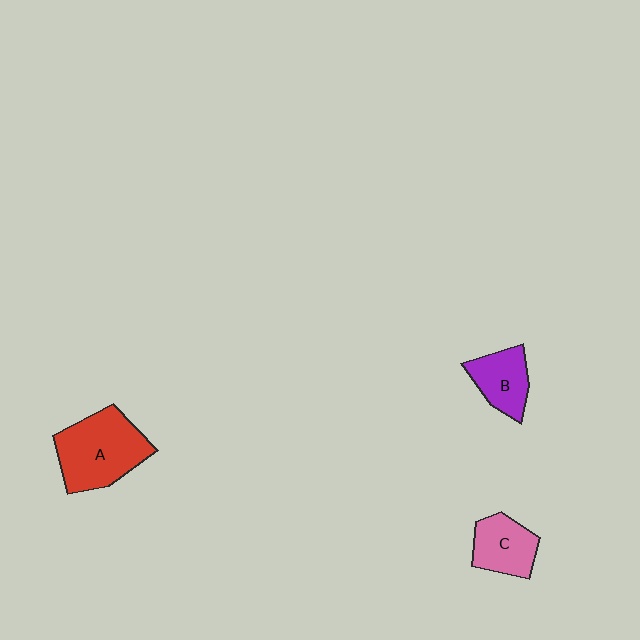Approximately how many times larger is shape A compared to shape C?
Approximately 1.7 times.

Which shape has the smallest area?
Shape B (purple).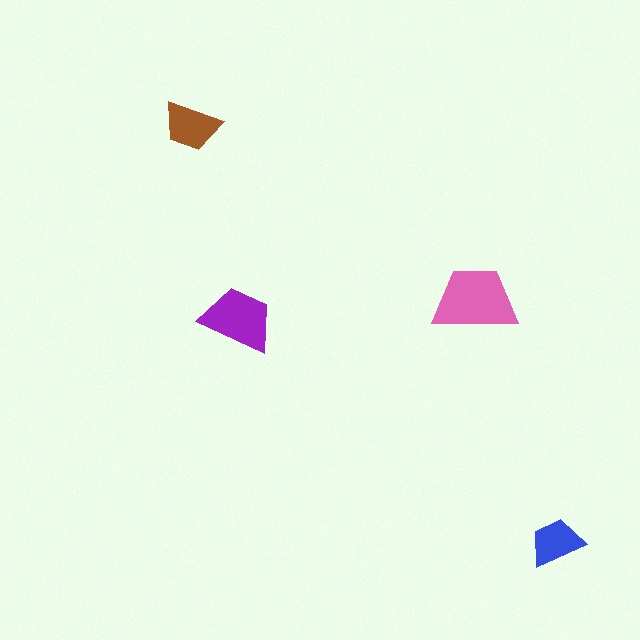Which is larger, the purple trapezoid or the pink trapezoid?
The pink one.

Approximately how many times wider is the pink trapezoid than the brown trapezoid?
About 1.5 times wider.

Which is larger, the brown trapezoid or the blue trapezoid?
The brown one.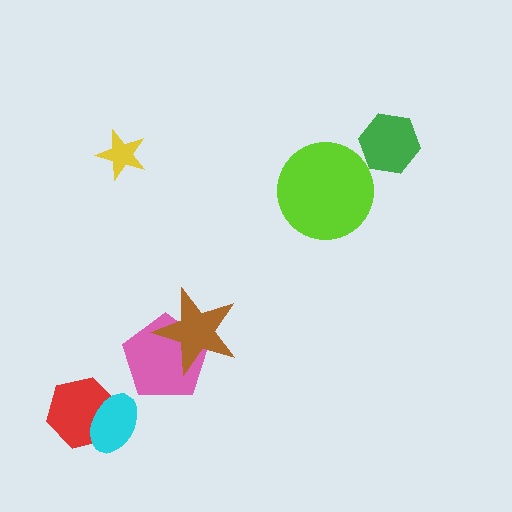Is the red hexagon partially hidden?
Yes, it is partially covered by another shape.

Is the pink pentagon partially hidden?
Yes, it is partially covered by another shape.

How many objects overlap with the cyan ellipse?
1 object overlaps with the cyan ellipse.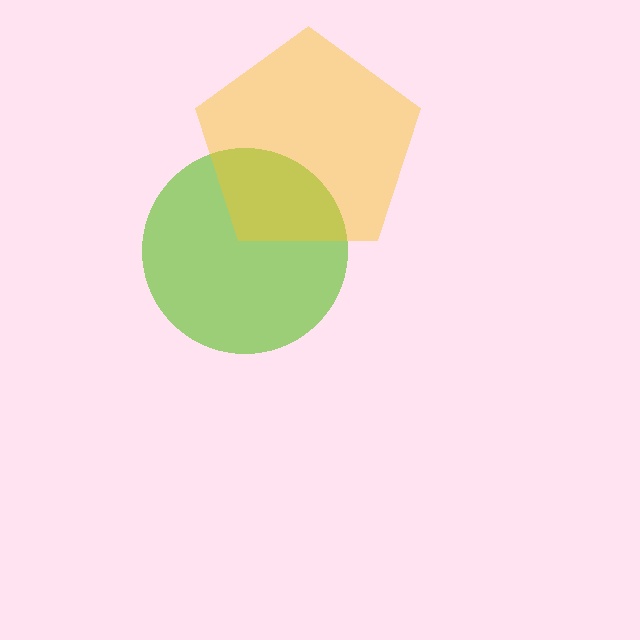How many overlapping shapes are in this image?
There are 2 overlapping shapes in the image.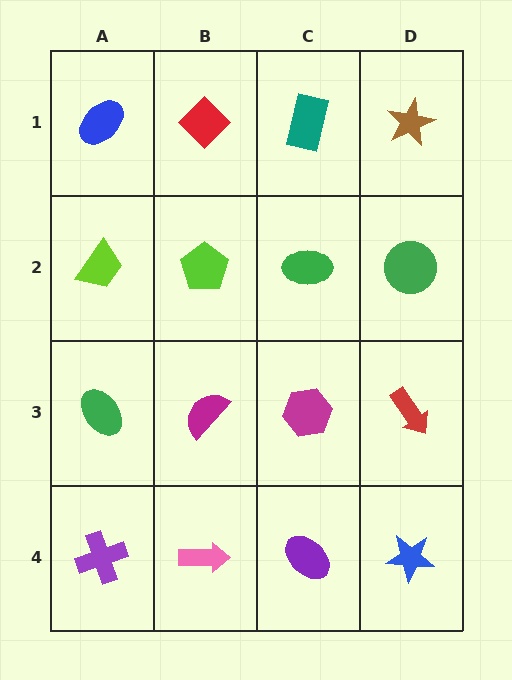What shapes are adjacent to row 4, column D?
A red arrow (row 3, column D), a purple ellipse (row 4, column C).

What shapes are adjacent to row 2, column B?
A red diamond (row 1, column B), a magenta semicircle (row 3, column B), a lime trapezoid (row 2, column A), a green ellipse (row 2, column C).